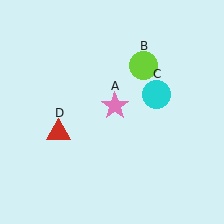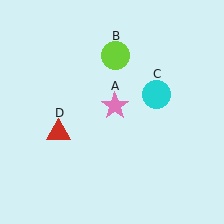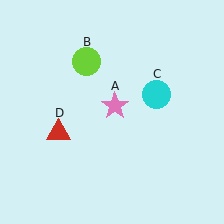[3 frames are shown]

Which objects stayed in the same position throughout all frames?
Pink star (object A) and cyan circle (object C) and red triangle (object D) remained stationary.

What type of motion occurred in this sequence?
The lime circle (object B) rotated counterclockwise around the center of the scene.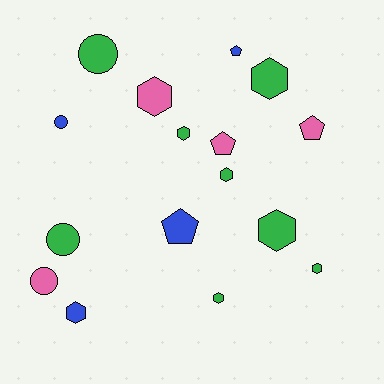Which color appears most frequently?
Green, with 8 objects.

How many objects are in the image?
There are 16 objects.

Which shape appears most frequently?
Hexagon, with 8 objects.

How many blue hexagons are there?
There is 1 blue hexagon.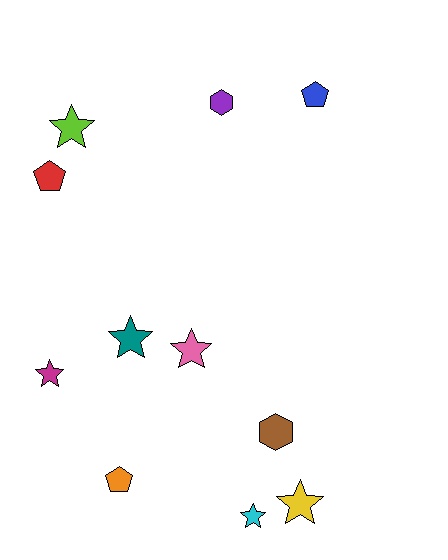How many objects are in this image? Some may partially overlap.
There are 11 objects.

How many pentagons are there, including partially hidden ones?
There are 3 pentagons.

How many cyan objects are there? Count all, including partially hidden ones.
There is 1 cyan object.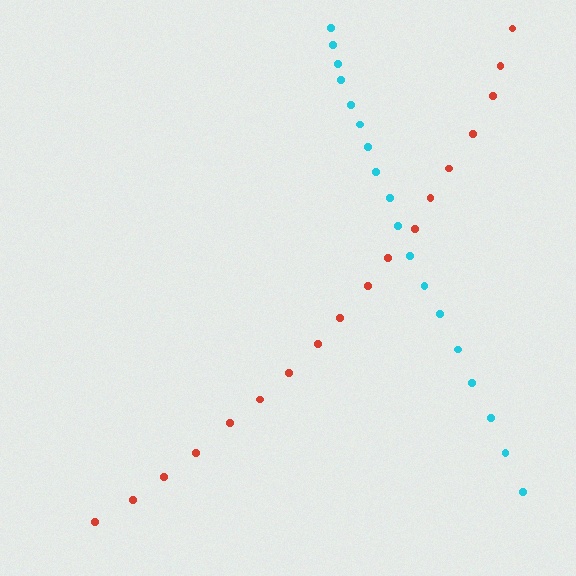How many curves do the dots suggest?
There are 2 distinct paths.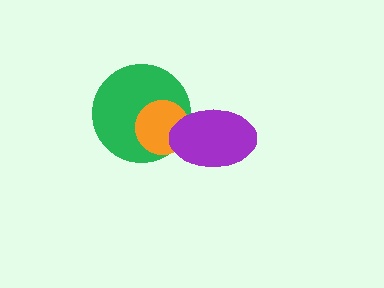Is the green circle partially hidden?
Yes, it is partially covered by another shape.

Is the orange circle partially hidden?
Yes, it is partially covered by another shape.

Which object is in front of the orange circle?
The purple ellipse is in front of the orange circle.